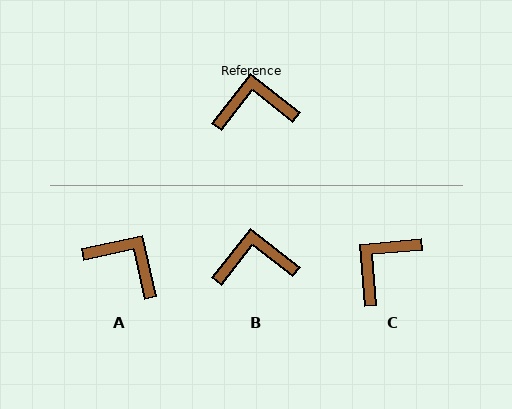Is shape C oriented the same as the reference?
No, it is off by about 44 degrees.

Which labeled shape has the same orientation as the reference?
B.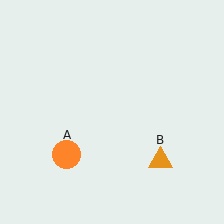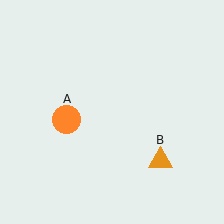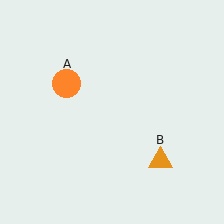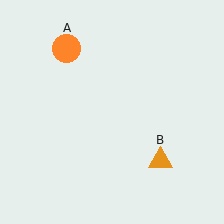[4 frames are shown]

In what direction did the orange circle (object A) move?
The orange circle (object A) moved up.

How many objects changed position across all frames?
1 object changed position: orange circle (object A).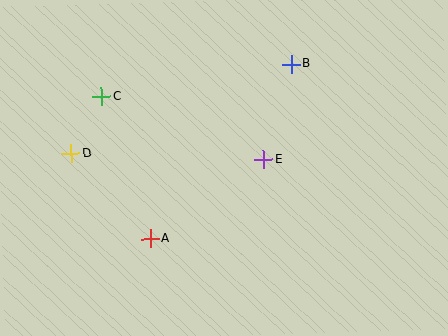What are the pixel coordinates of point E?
Point E is at (263, 159).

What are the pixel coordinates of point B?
Point B is at (291, 64).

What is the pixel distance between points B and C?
The distance between B and C is 192 pixels.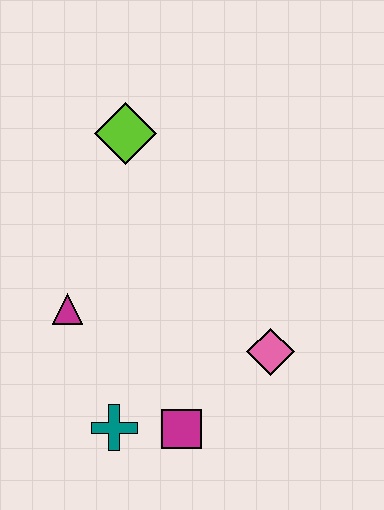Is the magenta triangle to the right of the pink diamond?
No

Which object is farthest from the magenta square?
The lime diamond is farthest from the magenta square.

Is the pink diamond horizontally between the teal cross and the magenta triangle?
No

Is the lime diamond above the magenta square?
Yes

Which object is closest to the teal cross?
The magenta square is closest to the teal cross.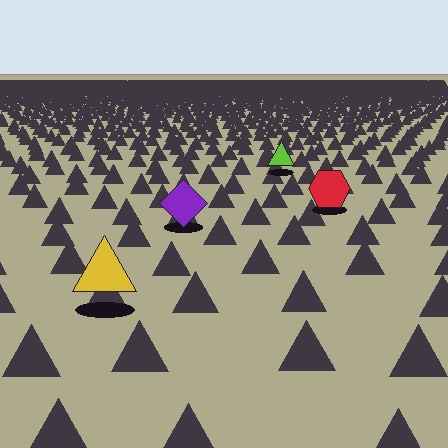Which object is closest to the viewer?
The yellow triangle is closest. The texture marks near it are larger and more spread out.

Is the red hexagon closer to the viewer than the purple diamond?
No. The purple diamond is closer — you can tell from the texture gradient: the ground texture is coarser near it.